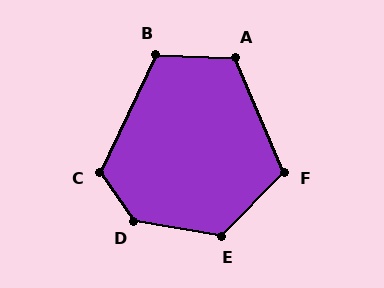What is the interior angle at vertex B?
Approximately 113 degrees (obtuse).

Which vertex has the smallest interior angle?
F, at approximately 112 degrees.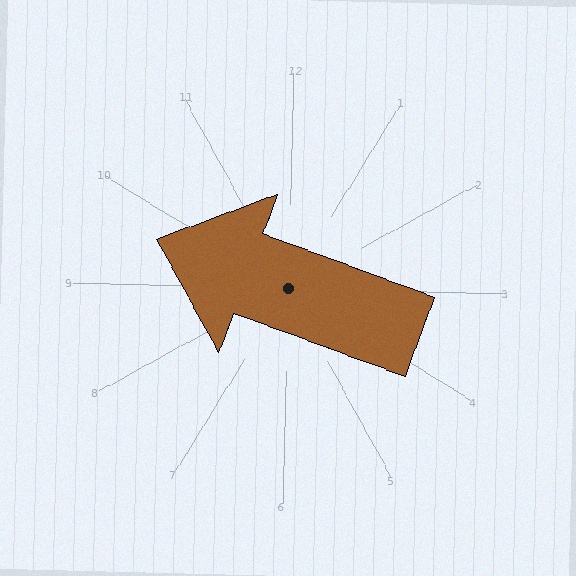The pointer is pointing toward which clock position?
Roughly 10 o'clock.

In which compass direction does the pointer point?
West.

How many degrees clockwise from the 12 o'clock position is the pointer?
Approximately 289 degrees.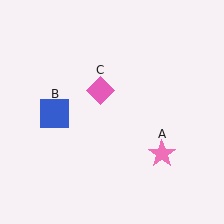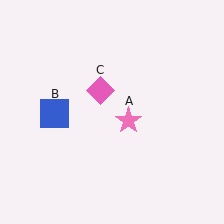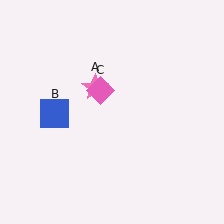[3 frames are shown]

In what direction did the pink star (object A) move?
The pink star (object A) moved up and to the left.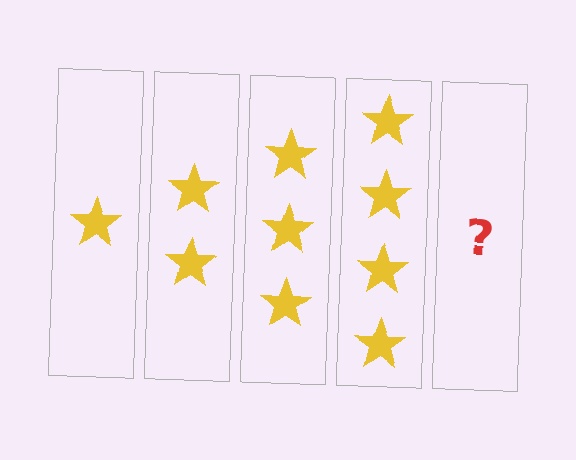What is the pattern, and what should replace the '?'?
The pattern is that each step adds one more star. The '?' should be 5 stars.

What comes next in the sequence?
The next element should be 5 stars.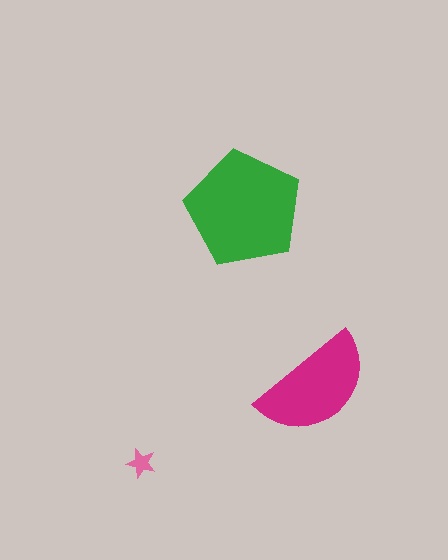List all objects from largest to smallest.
The green pentagon, the magenta semicircle, the pink star.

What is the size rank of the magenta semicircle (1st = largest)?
2nd.